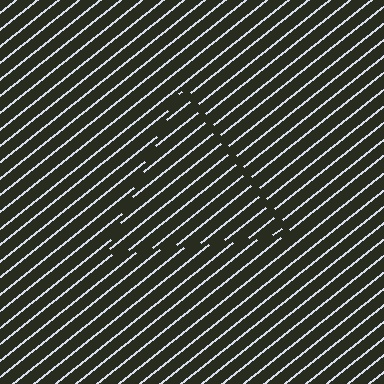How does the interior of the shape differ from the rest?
The interior of the shape contains the same grating, shifted by half a period — the contour is defined by the phase discontinuity where line-ends from the inner and outer gratings abut.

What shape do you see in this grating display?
An illusory triangle. The interior of the shape contains the same grating, shifted by half a period — the contour is defined by the phase discontinuity where line-ends from the inner and outer gratings abut.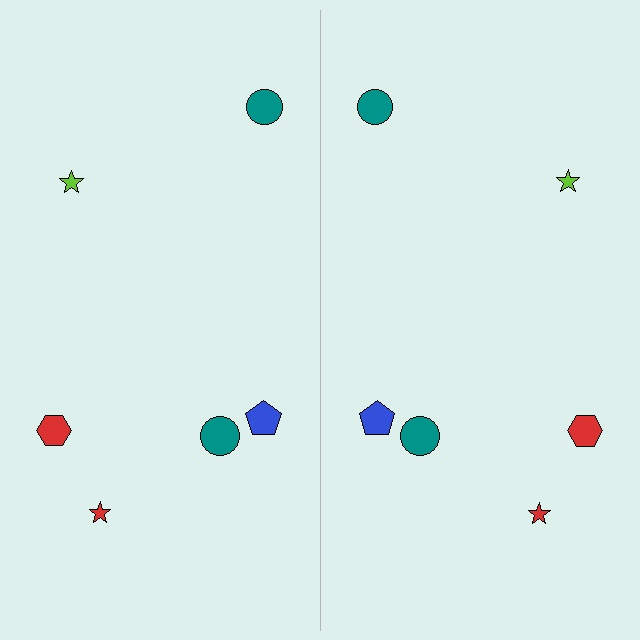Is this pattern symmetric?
Yes, this pattern has bilateral (reflection) symmetry.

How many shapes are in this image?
There are 12 shapes in this image.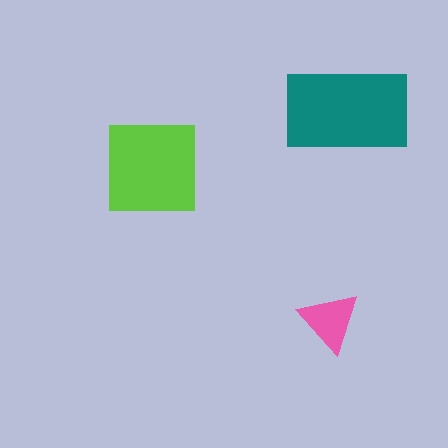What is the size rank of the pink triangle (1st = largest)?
3rd.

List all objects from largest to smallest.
The teal rectangle, the lime square, the pink triangle.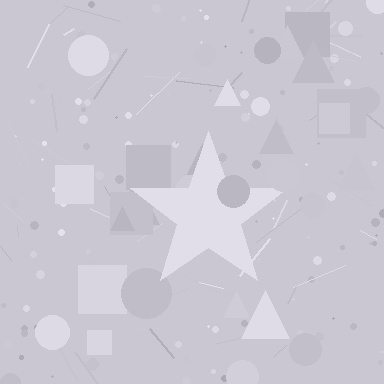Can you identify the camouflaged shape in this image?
The camouflaged shape is a star.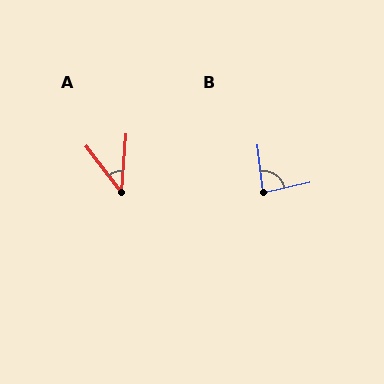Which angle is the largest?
B, at approximately 84 degrees.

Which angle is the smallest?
A, at approximately 42 degrees.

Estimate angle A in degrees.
Approximately 42 degrees.